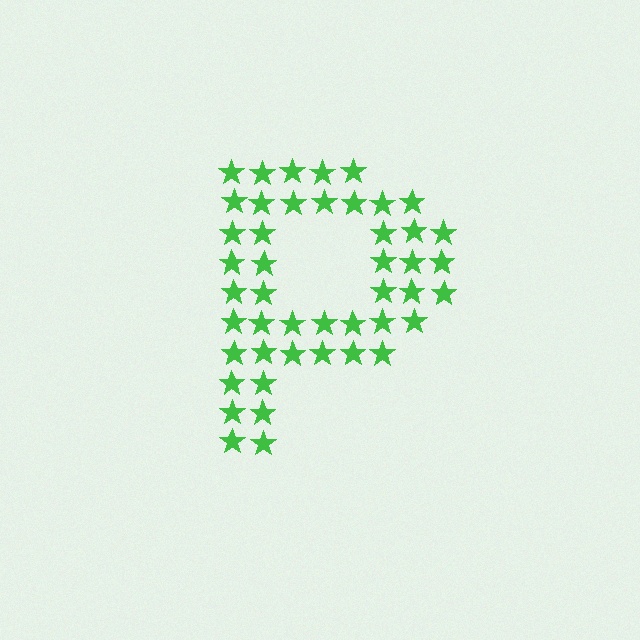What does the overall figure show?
The overall figure shows the letter P.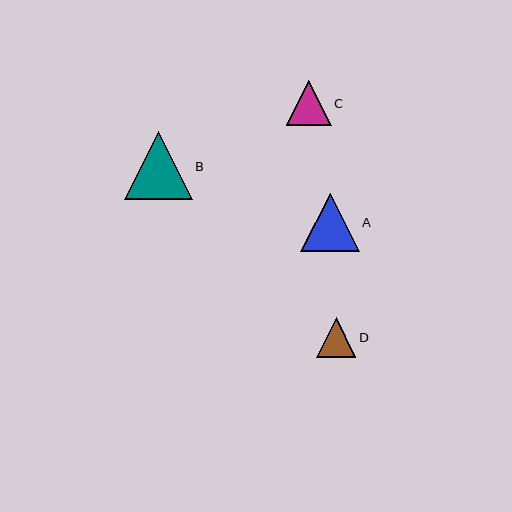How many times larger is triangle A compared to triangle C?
Triangle A is approximately 1.3 times the size of triangle C.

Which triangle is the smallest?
Triangle D is the smallest with a size of approximately 39 pixels.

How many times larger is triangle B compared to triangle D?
Triangle B is approximately 1.7 times the size of triangle D.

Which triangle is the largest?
Triangle B is the largest with a size of approximately 68 pixels.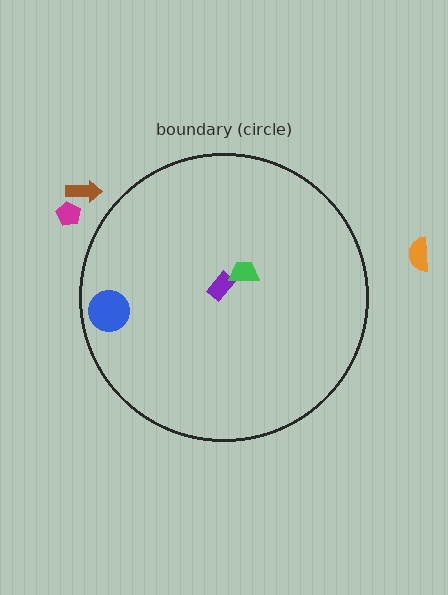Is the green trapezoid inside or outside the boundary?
Inside.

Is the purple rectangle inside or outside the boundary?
Inside.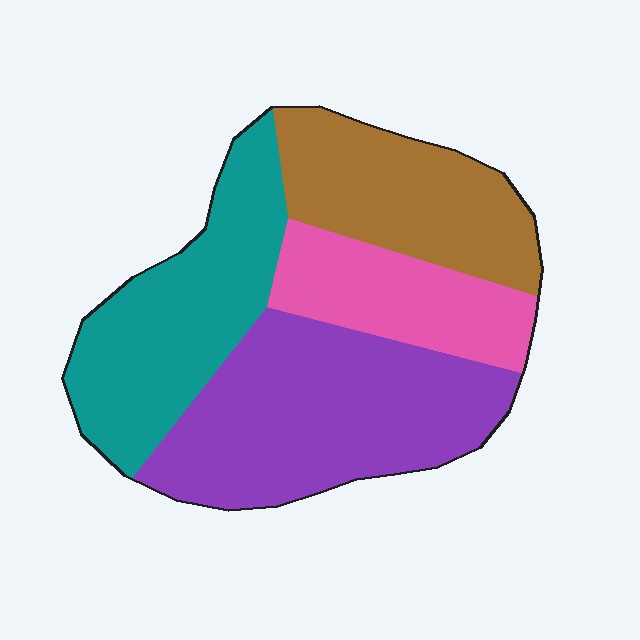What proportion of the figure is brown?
Brown takes up between a sixth and a third of the figure.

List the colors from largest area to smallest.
From largest to smallest: purple, teal, brown, pink.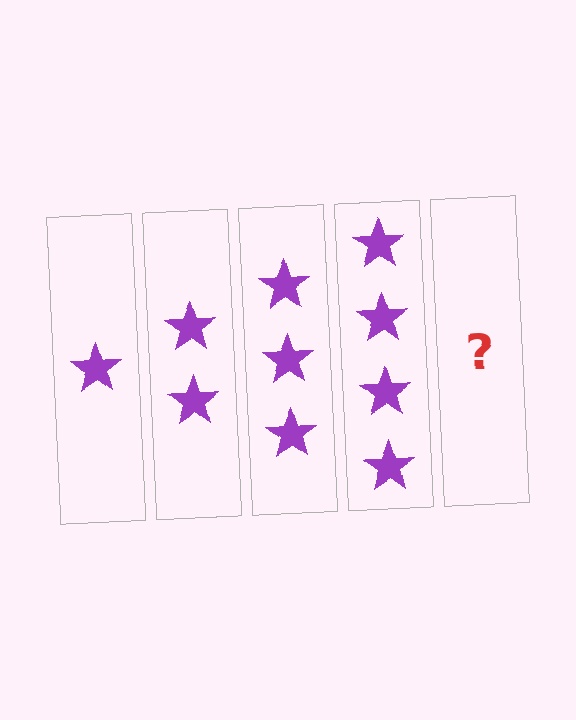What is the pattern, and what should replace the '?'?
The pattern is that each step adds one more star. The '?' should be 5 stars.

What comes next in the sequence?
The next element should be 5 stars.